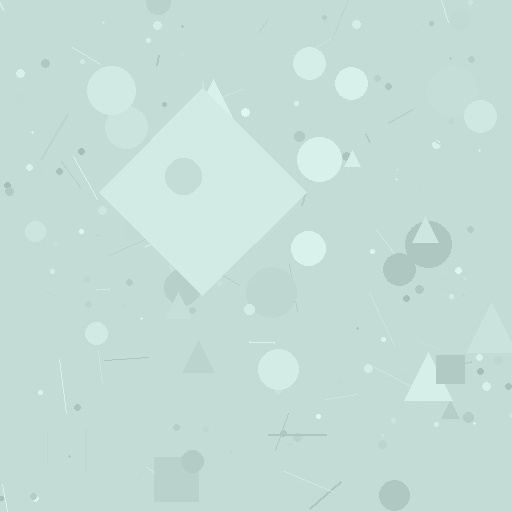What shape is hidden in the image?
A diamond is hidden in the image.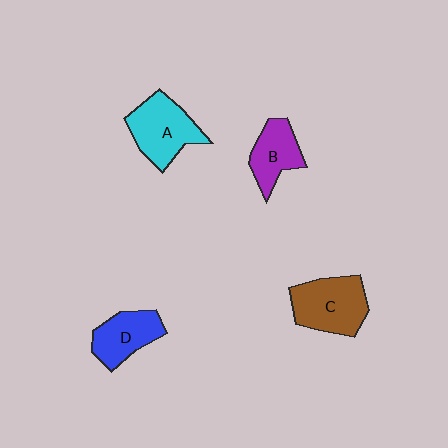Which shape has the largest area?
Shape C (brown).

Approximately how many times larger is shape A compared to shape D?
Approximately 1.3 times.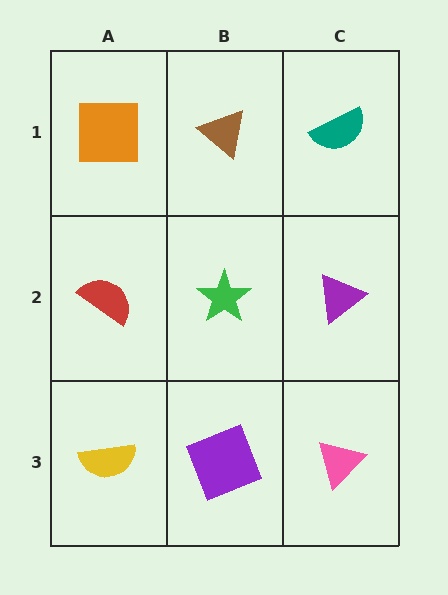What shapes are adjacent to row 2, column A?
An orange square (row 1, column A), a yellow semicircle (row 3, column A), a green star (row 2, column B).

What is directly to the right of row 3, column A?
A purple square.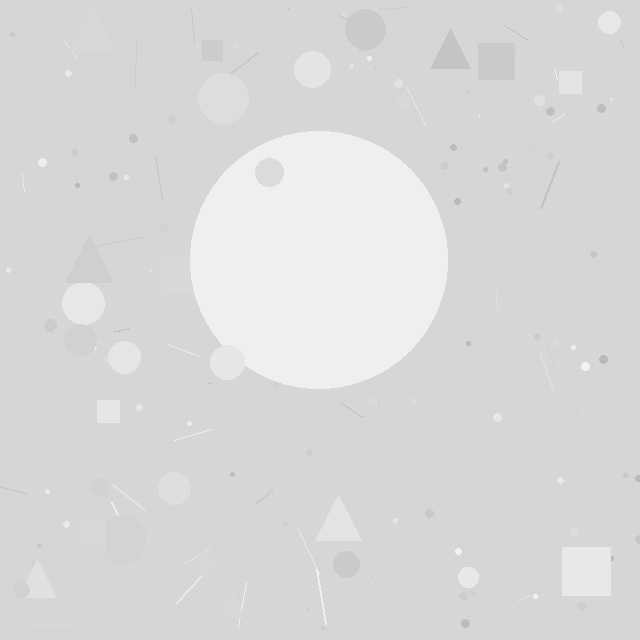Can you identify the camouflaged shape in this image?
The camouflaged shape is a circle.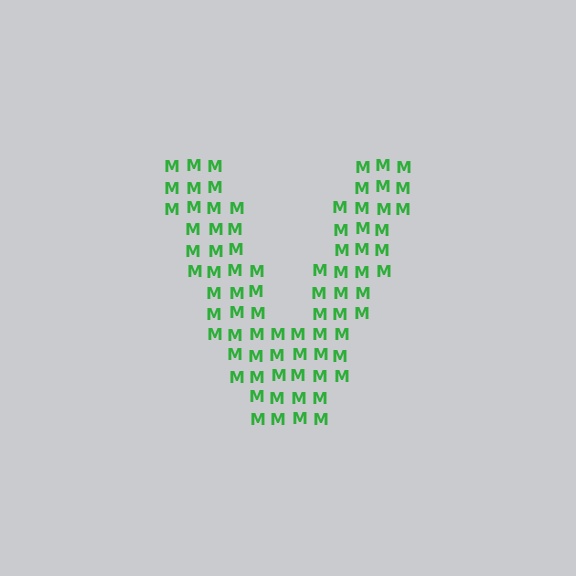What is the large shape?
The large shape is the letter V.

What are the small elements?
The small elements are letter M's.